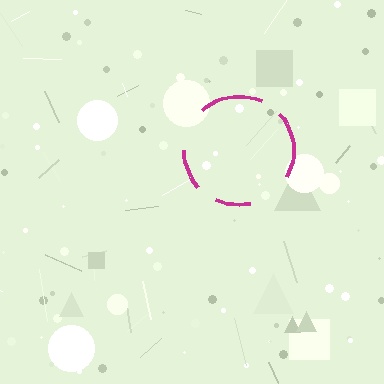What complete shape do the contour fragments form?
The contour fragments form a circle.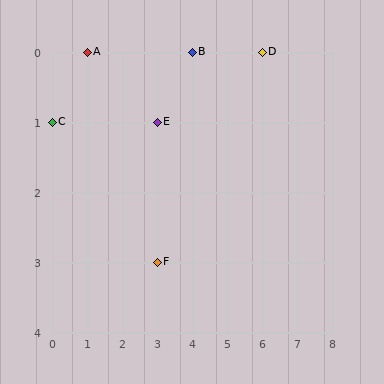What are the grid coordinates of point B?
Point B is at grid coordinates (4, 0).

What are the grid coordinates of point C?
Point C is at grid coordinates (0, 1).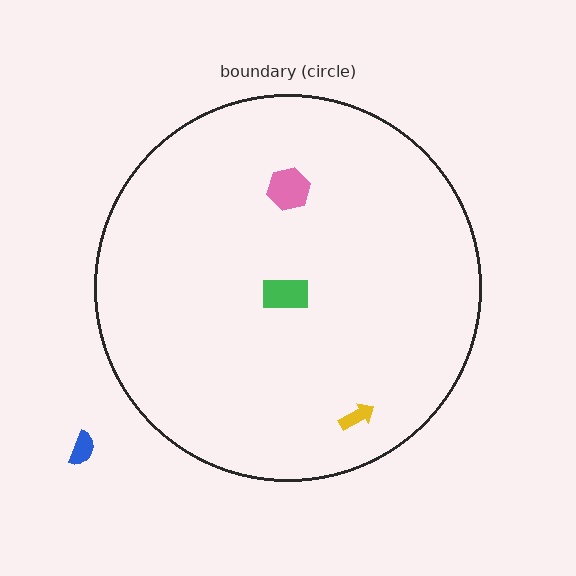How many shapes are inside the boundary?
3 inside, 1 outside.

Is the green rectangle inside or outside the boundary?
Inside.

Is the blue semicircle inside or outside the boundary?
Outside.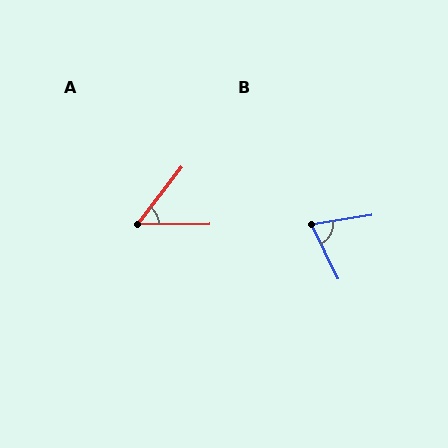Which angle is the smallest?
A, at approximately 52 degrees.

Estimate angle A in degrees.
Approximately 52 degrees.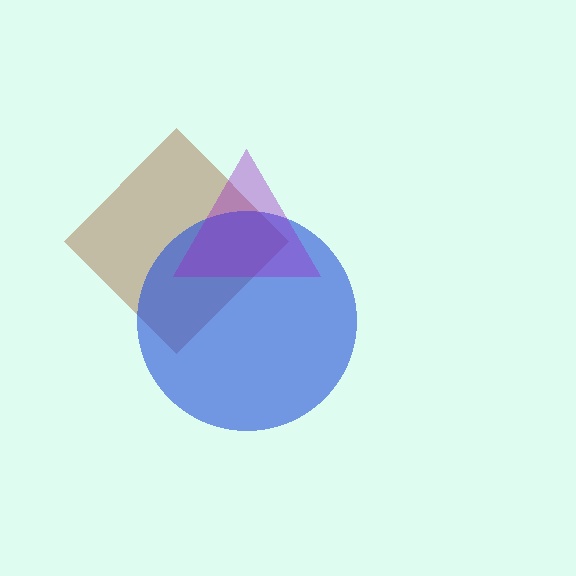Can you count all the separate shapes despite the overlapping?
Yes, there are 3 separate shapes.